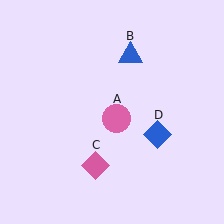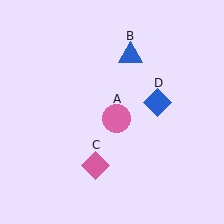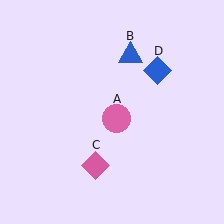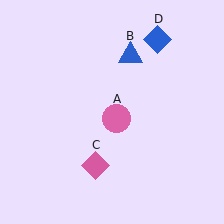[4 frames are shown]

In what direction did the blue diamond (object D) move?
The blue diamond (object D) moved up.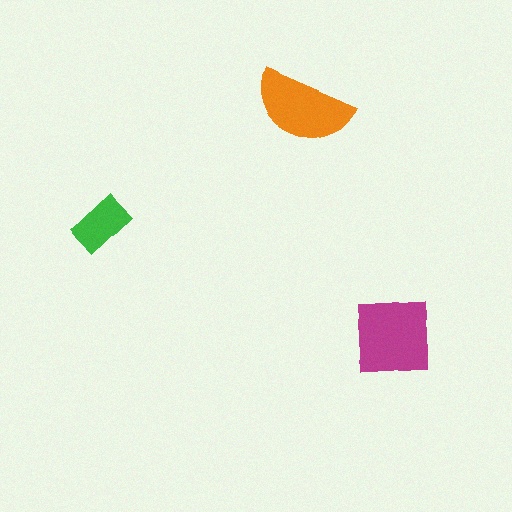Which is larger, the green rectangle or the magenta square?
The magenta square.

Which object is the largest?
The magenta square.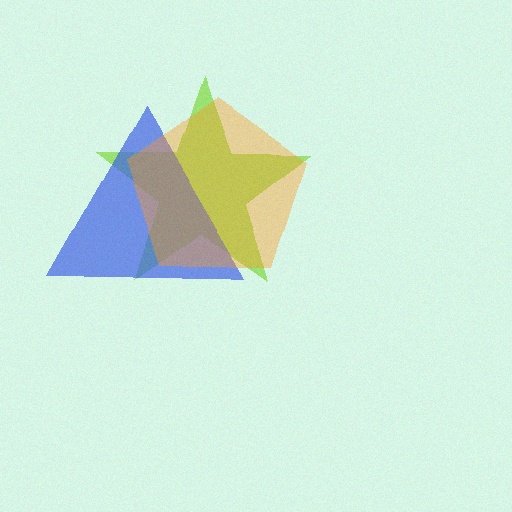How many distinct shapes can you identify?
There are 3 distinct shapes: a lime star, a blue triangle, an orange pentagon.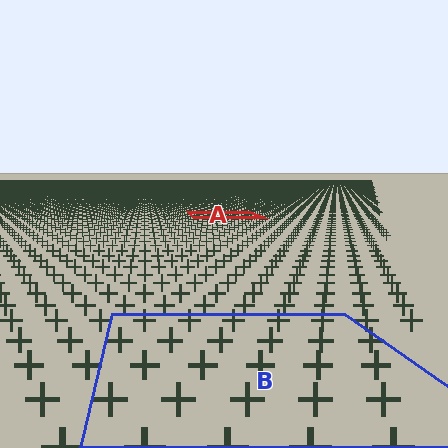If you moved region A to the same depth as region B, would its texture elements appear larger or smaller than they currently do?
They would appear larger. At a closer depth, the same texture elements are projected at a bigger on-screen size.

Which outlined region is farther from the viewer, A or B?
Region A is farther from the viewer — the texture elements inside it appear smaller and more densely packed.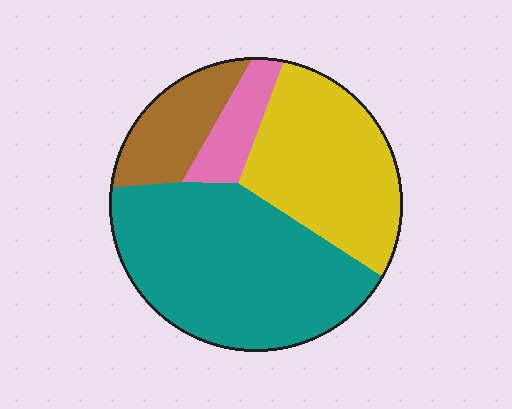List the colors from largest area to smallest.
From largest to smallest: teal, yellow, brown, pink.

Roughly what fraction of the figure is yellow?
Yellow covers 31% of the figure.